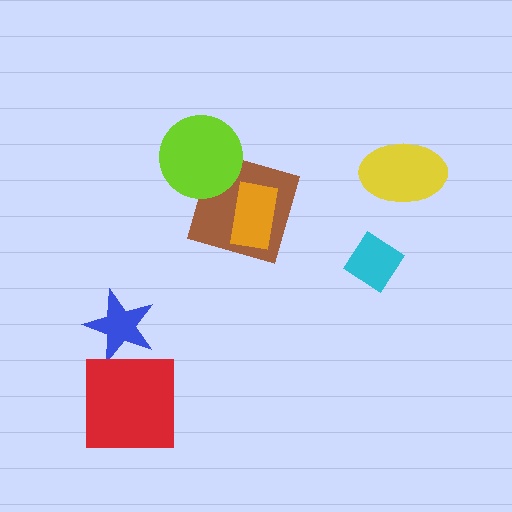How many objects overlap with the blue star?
0 objects overlap with the blue star.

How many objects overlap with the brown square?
2 objects overlap with the brown square.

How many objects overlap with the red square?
0 objects overlap with the red square.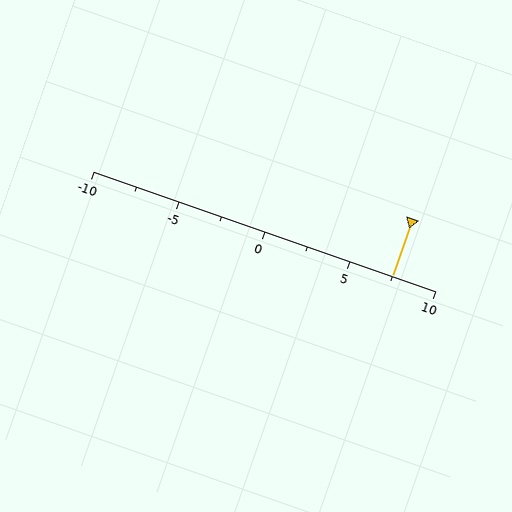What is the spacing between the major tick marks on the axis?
The major ticks are spaced 5 apart.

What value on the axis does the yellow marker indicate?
The marker indicates approximately 7.5.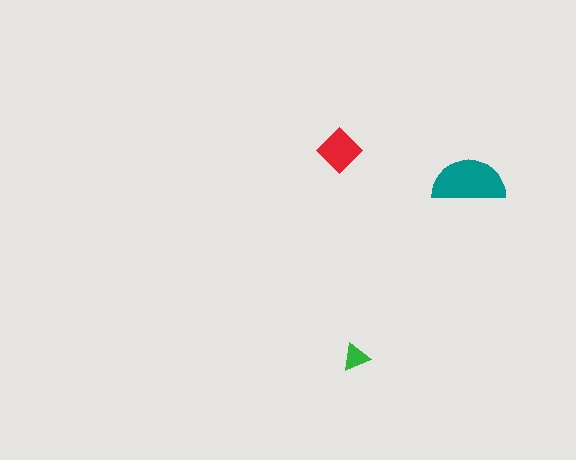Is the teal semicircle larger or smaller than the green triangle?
Larger.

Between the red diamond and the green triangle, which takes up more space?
The red diamond.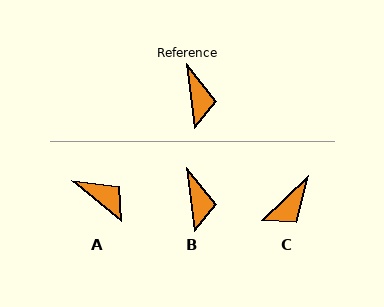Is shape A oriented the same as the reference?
No, it is off by about 44 degrees.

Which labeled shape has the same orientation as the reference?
B.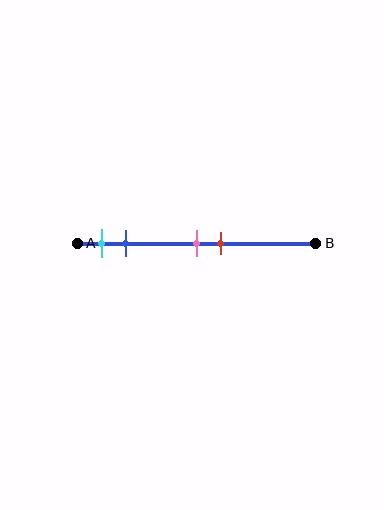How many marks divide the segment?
There are 4 marks dividing the segment.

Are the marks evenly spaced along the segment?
No, the marks are not evenly spaced.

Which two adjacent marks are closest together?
The pink and red marks are the closest adjacent pair.